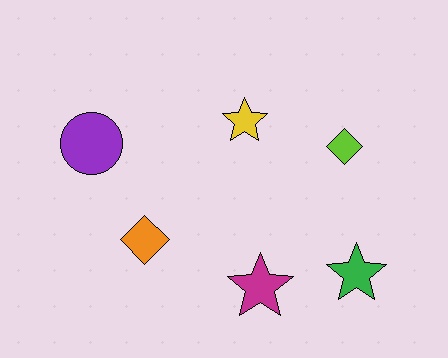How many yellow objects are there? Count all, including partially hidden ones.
There is 1 yellow object.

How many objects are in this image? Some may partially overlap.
There are 6 objects.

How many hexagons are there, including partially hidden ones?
There are no hexagons.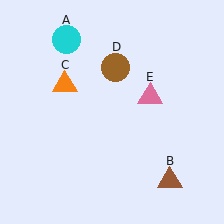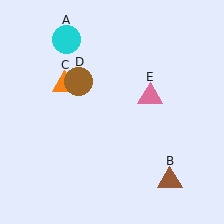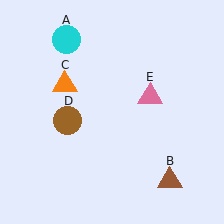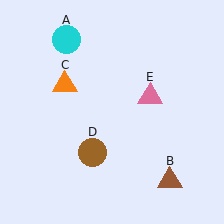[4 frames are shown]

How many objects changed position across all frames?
1 object changed position: brown circle (object D).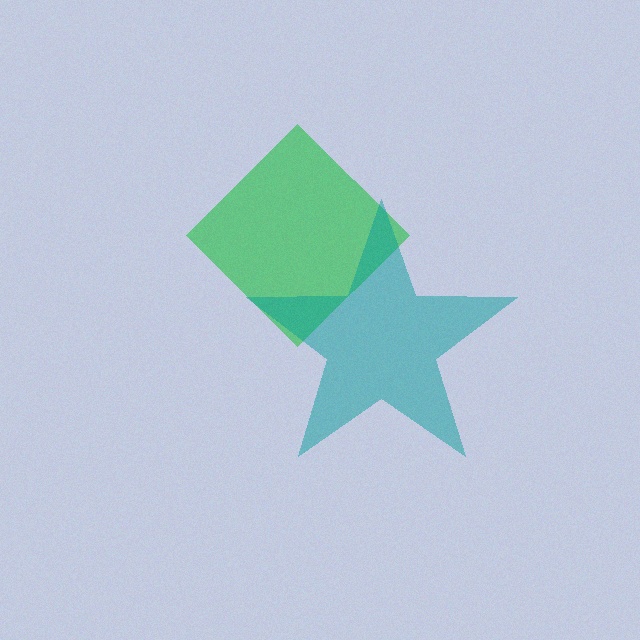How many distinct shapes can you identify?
There are 2 distinct shapes: a green diamond, a teal star.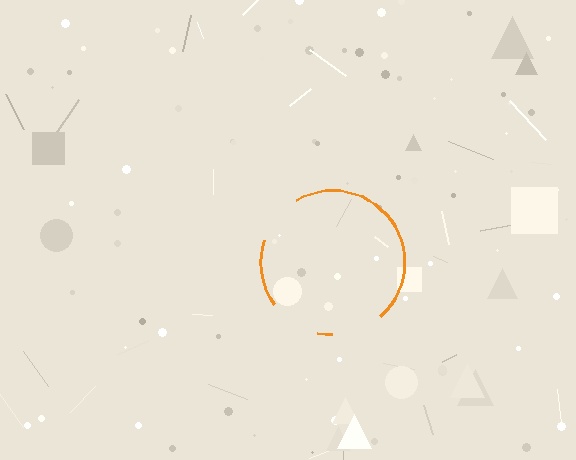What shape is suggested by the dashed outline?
The dashed outline suggests a circle.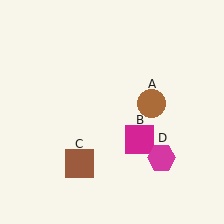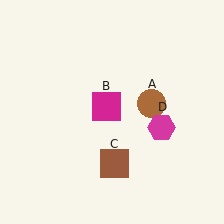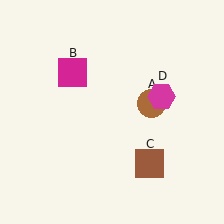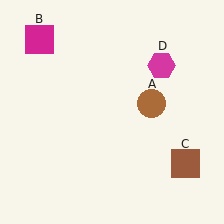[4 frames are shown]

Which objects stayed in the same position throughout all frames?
Brown circle (object A) remained stationary.